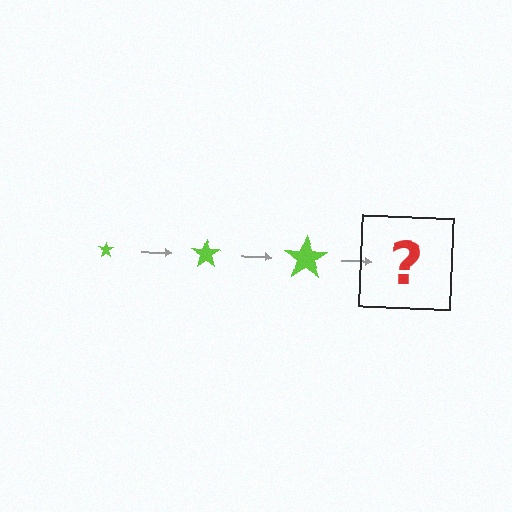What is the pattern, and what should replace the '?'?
The pattern is that the star gets progressively larger each step. The '?' should be a lime star, larger than the previous one.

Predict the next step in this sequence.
The next step is a lime star, larger than the previous one.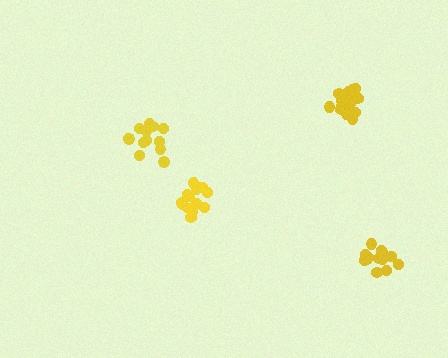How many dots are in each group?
Group 1: 19 dots, Group 2: 14 dots, Group 3: 13 dots, Group 4: 13 dots (59 total).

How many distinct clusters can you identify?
There are 4 distinct clusters.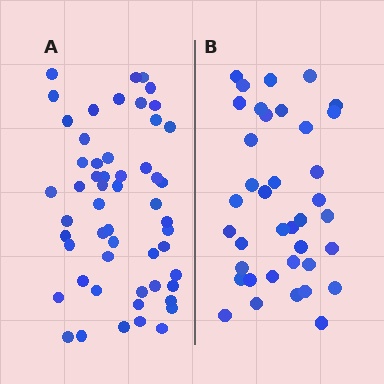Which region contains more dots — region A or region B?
Region A (the left region) has more dots.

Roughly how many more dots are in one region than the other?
Region A has approximately 15 more dots than region B.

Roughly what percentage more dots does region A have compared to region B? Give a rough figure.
About 40% more.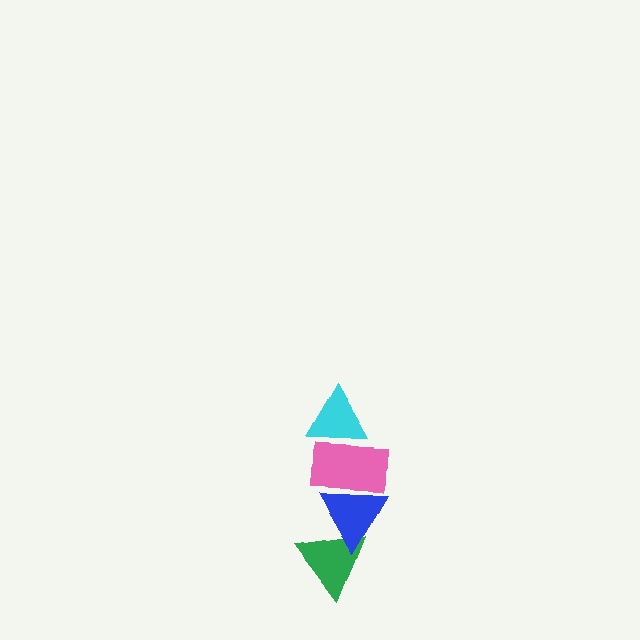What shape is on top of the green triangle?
The blue triangle is on top of the green triangle.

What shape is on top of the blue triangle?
The pink rectangle is on top of the blue triangle.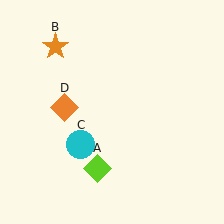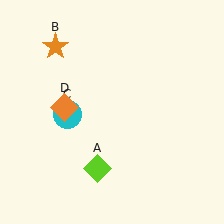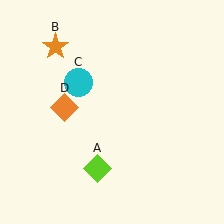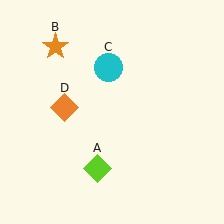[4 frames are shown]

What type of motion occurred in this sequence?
The cyan circle (object C) rotated clockwise around the center of the scene.